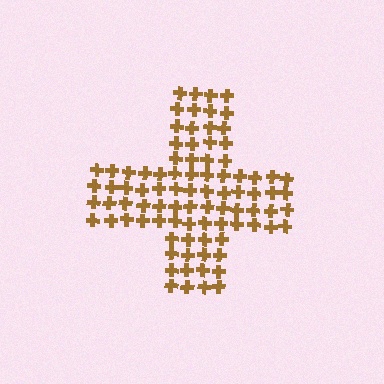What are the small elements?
The small elements are crosses.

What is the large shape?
The large shape is a cross.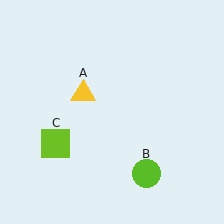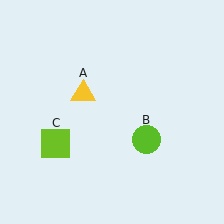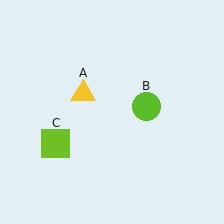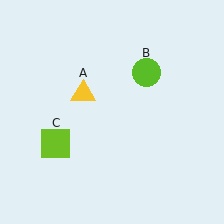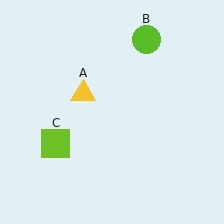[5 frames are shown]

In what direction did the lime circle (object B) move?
The lime circle (object B) moved up.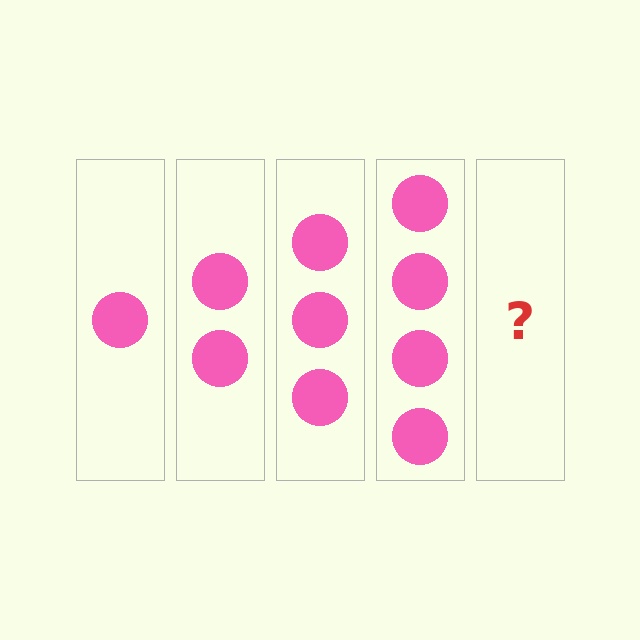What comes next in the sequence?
The next element should be 5 circles.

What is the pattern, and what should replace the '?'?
The pattern is that each step adds one more circle. The '?' should be 5 circles.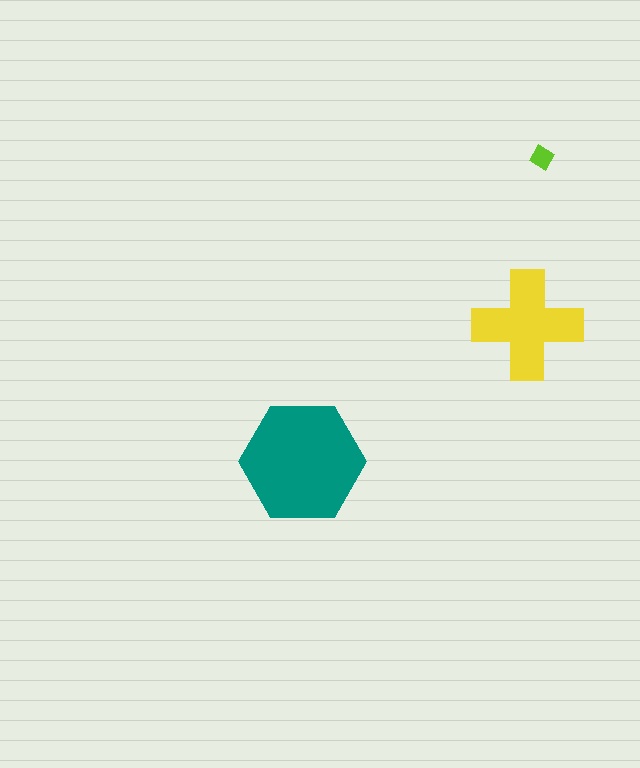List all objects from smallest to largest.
The lime diamond, the yellow cross, the teal hexagon.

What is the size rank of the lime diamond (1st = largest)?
3rd.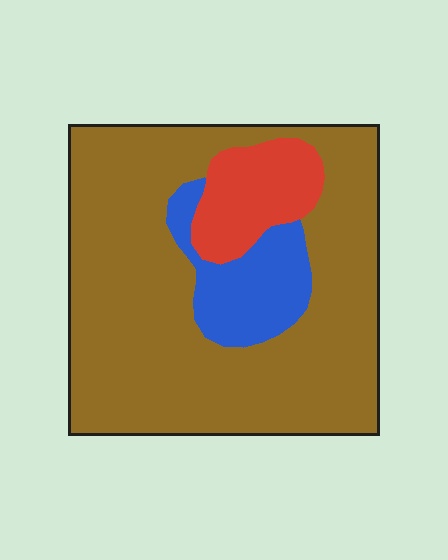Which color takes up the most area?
Brown, at roughly 75%.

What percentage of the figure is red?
Red covers 12% of the figure.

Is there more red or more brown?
Brown.